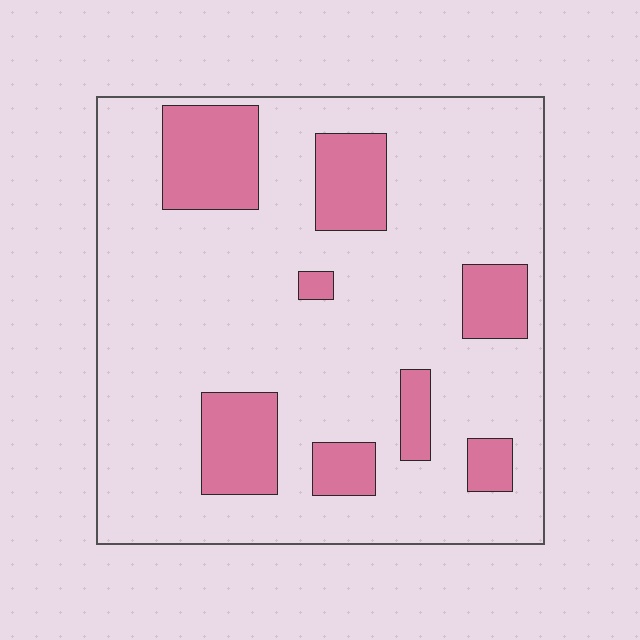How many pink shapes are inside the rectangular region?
8.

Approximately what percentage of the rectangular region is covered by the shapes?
Approximately 20%.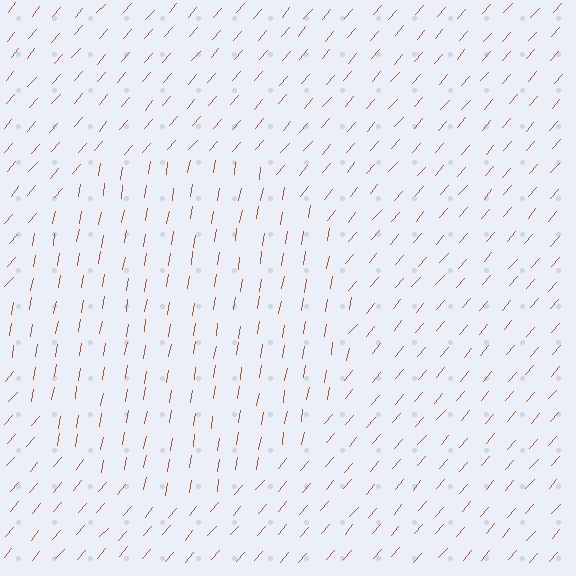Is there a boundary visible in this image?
Yes, there is a texture boundary formed by a change in line orientation.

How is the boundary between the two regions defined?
The boundary is defined purely by a change in line orientation (approximately 31 degrees difference). All lines are the same color and thickness.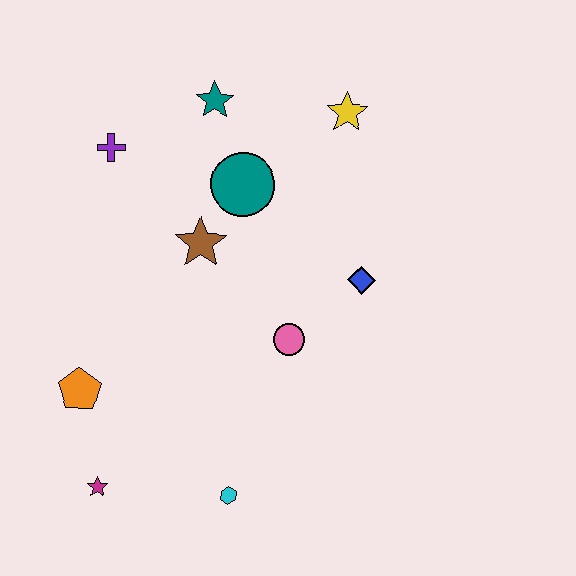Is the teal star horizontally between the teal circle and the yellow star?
No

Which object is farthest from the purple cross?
The cyan hexagon is farthest from the purple cross.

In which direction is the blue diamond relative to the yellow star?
The blue diamond is below the yellow star.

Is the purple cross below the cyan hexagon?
No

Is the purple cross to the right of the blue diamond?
No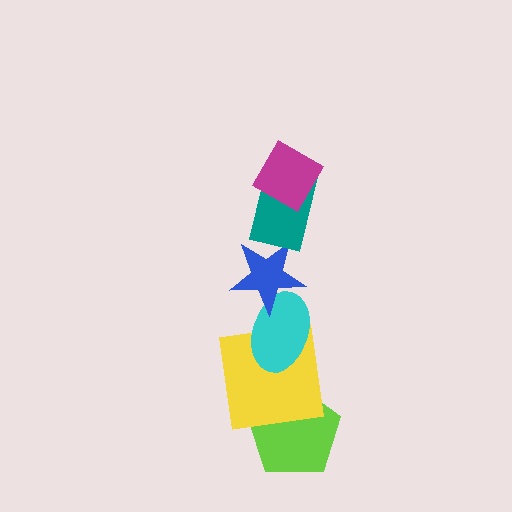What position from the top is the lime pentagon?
The lime pentagon is 6th from the top.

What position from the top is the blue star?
The blue star is 3rd from the top.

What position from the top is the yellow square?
The yellow square is 5th from the top.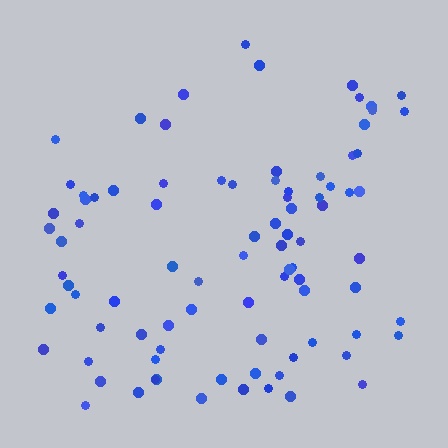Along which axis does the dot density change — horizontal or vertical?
Vertical.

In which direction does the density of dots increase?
From top to bottom, with the bottom side densest.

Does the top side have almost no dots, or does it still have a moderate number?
Still a moderate number, just noticeably fewer than the bottom.